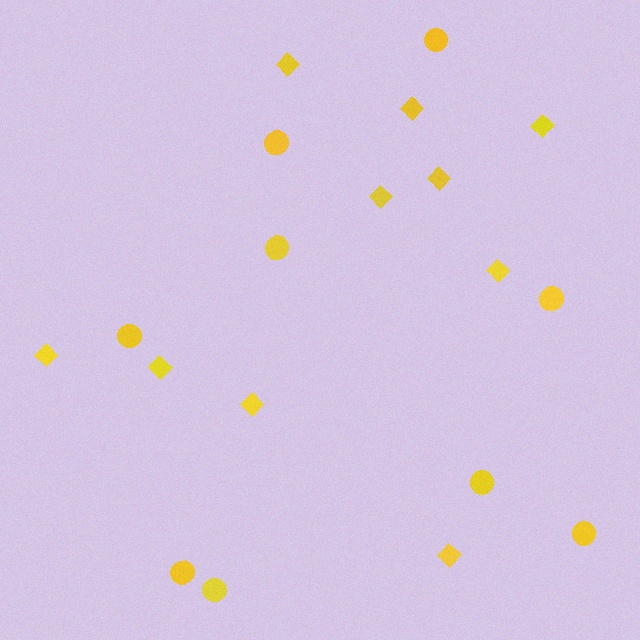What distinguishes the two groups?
There are 2 groups: one group of circles (9) and one group of diamonds (10).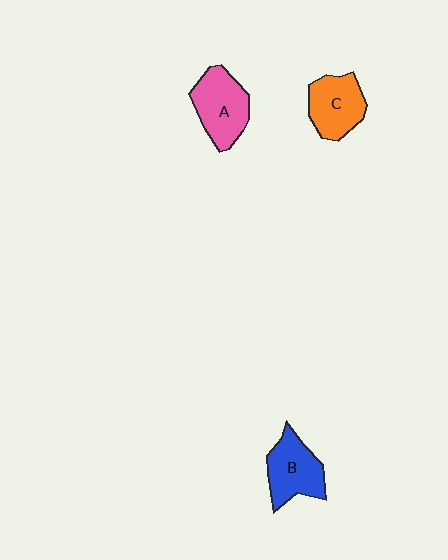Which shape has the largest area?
Shape A (pink).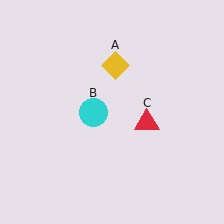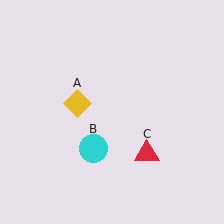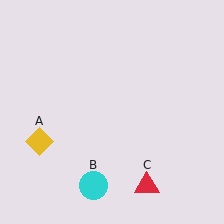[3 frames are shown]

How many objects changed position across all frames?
3 objects changed position: yellow diamond (object A), cyan circle (object B), red triangle (object C).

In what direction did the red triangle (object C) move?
The red triangle (object C) moved down.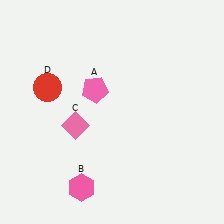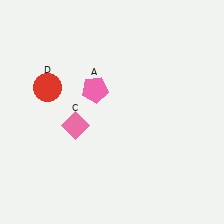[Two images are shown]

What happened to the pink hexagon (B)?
The pink hexagon (B) was removed in Image 2. It was in the bottom-left area of Image 1.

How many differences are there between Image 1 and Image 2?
There is 1 difference between the two images.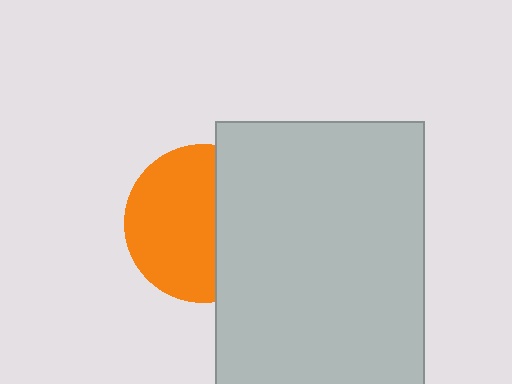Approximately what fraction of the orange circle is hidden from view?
Roughly 40% of the orange circle is hidden behind the light gray rectangle.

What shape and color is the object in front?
The object in front is a light gray rectangle.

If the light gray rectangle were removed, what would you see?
You would see the complete orange circle.